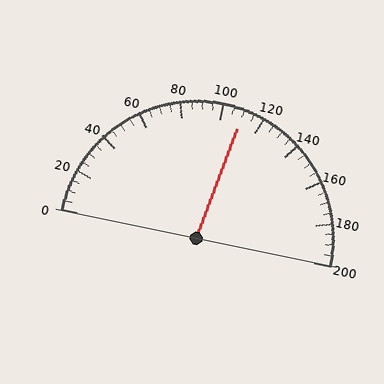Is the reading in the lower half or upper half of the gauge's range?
The reading is in the upper half of the range (0 to 200).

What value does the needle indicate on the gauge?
The needle indicates approximately 110.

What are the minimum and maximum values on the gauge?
The gauge ranges from 0 to 200.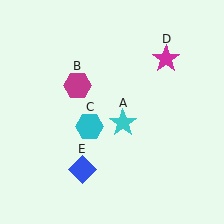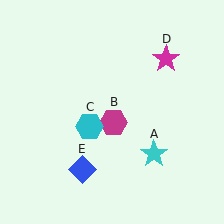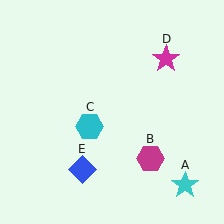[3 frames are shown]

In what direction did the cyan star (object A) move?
The cyan star (object A) moved down and to the right.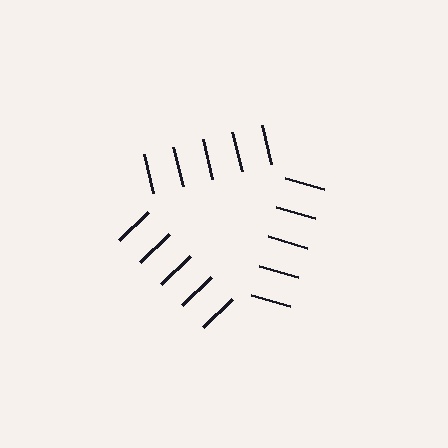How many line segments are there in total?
15 — 5 along each of the 3 edges.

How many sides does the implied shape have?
3 sides — the line-ends trace a triangle.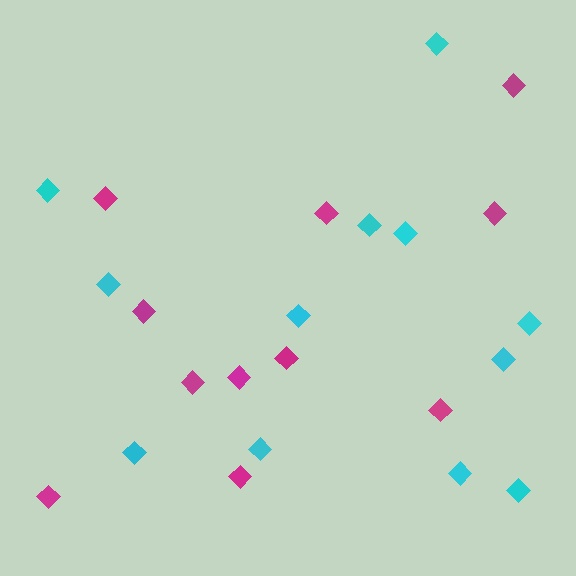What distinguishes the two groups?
There are 2 groups: one group of magenta diamonds (11) and one group of cyan diamonds (12).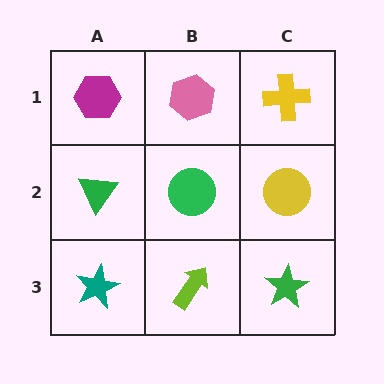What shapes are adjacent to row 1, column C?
A yellow circle (row 2, column C), a pink hexagon (row 1, column B).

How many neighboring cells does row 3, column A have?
2.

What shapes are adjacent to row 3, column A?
A green triangle (row 2, column A), a lime arrow (row 3, column B).